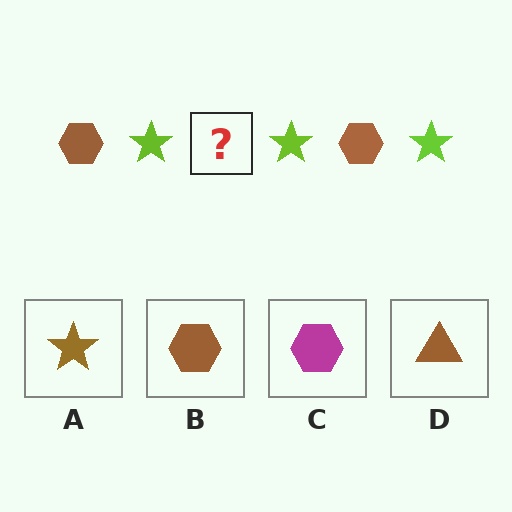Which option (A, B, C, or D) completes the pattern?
B.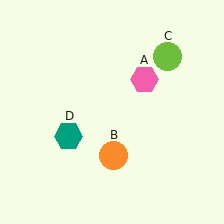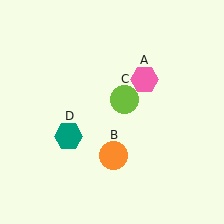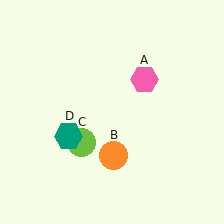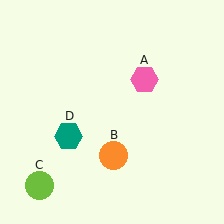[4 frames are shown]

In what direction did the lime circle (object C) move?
The lime circle (object C) moved down and to the left.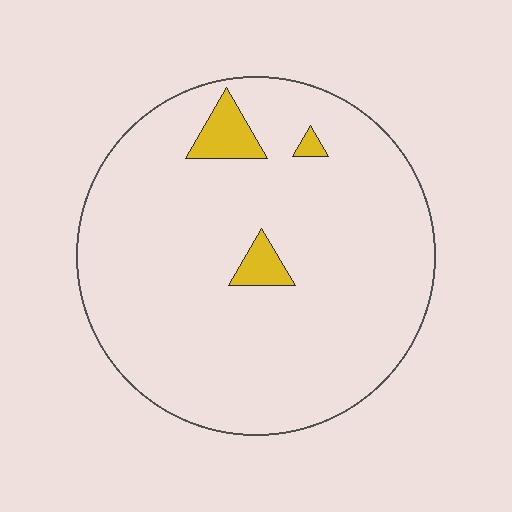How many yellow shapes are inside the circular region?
3.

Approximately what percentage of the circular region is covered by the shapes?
Approximately 5%.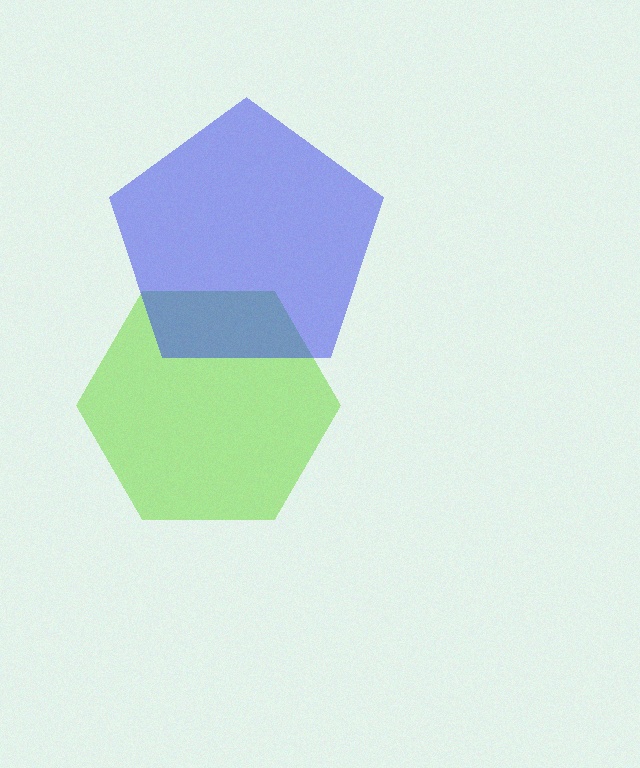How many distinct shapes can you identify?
There are 2 distinct shapes: a lime hexagon, a blue pentagon.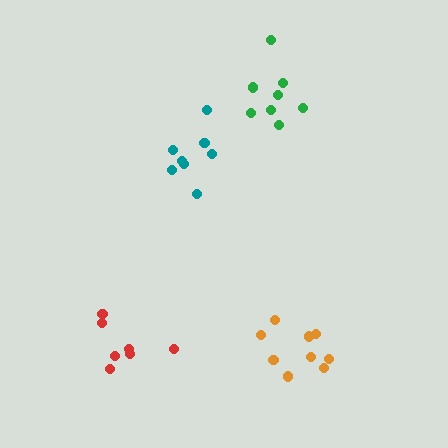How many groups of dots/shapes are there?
There are 4 groups.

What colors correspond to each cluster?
The clusters are colored: orange, red, green, teal.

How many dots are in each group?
Group 1: 9 dots, Group 2: 7 dots, Group 3: 8 dots, Group 4: 8 dots (32 total).